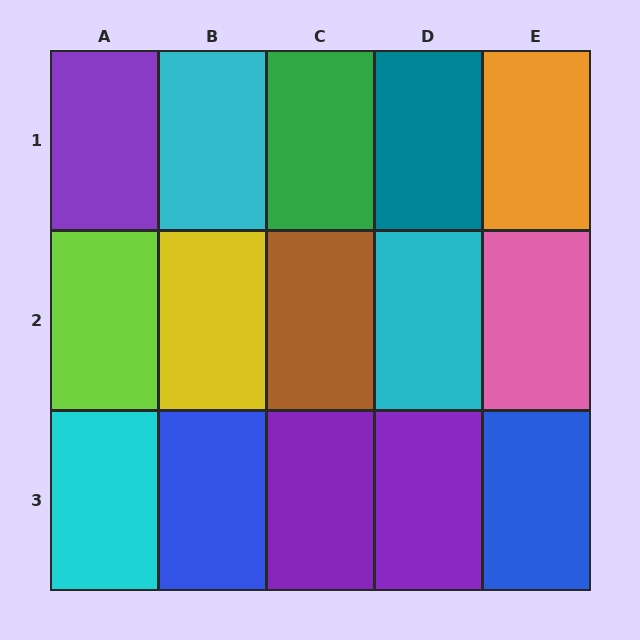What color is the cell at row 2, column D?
Cyan.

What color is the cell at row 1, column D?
Teal.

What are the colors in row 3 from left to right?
Cyan, blue, purple, purple, blue.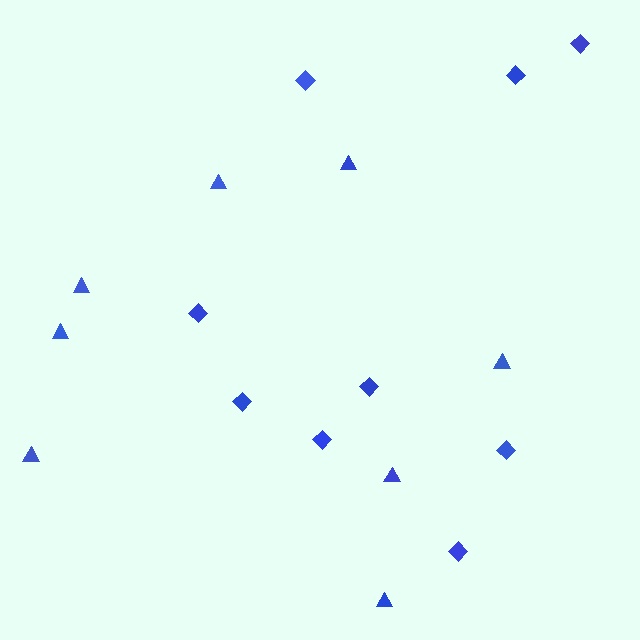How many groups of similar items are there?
There are 2 groups: one group of triangles (8) and one group of diamonds (9).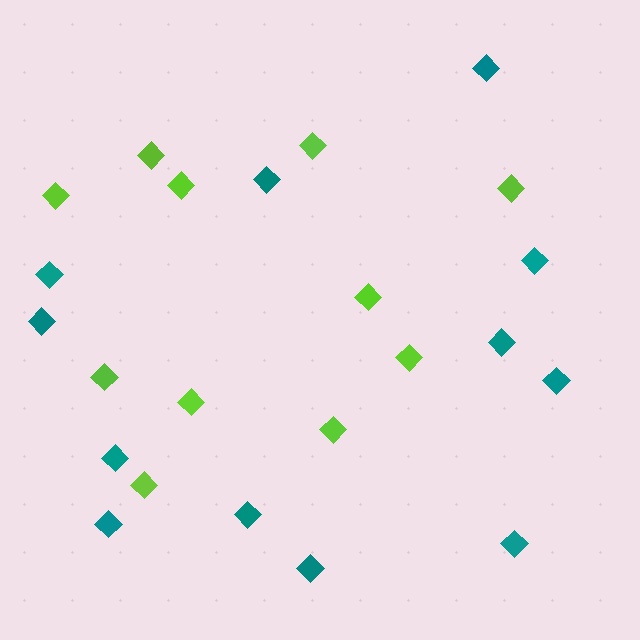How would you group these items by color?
There are 2 groups: one group of lime diamonds (11) and one group of teal diamonds (12).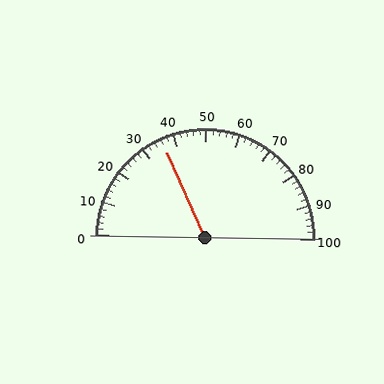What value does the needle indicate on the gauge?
The needle indicates approximately 36.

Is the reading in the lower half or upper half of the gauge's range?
The reading is in the lower half of the range (0 to 100).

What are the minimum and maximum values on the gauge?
The gauge ranges from 0 to 100.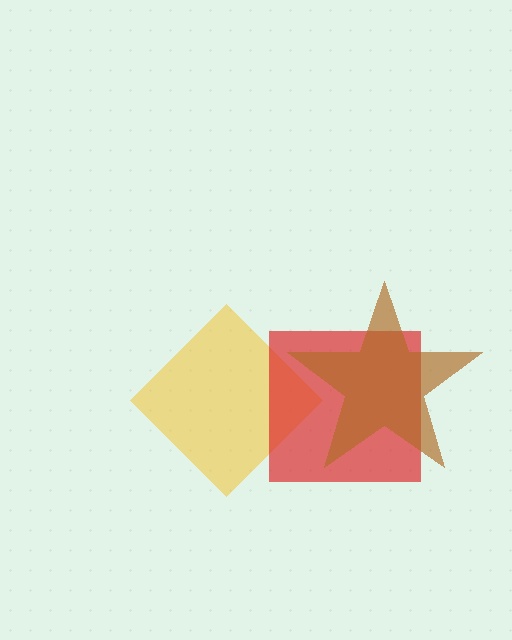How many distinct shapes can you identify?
There are 3 distinct shapes: a yellow diamond, a red square, a brown star.